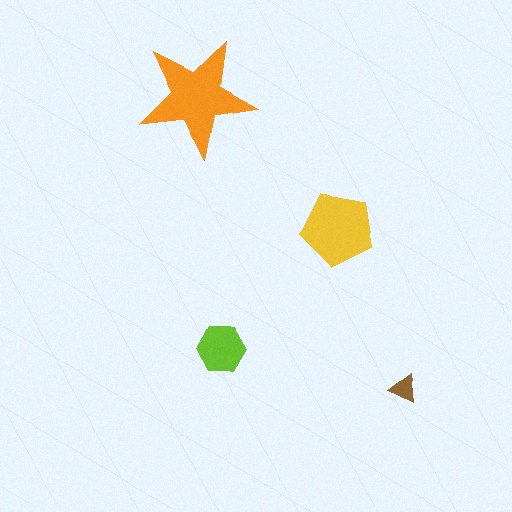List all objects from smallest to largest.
The brown triangle, the lime hexagon, the yellow pentagon, the orange star.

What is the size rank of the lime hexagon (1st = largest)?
3rd.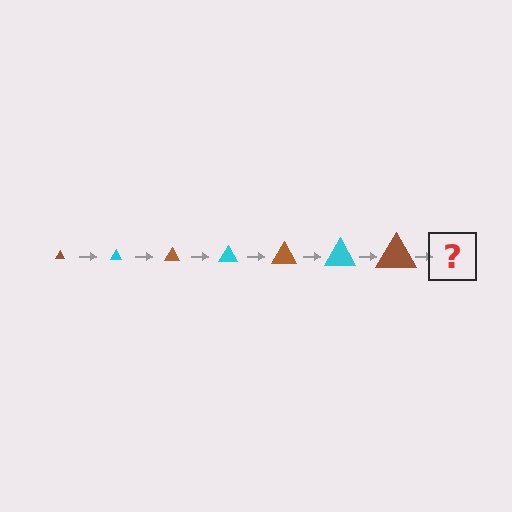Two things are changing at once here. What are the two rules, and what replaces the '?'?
The two rules are that the triangle grows larger each step and the color cycles through brown and cyan. The '?' should be a cyan triangle, larger than the previous one.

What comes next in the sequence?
The next element should be a cyan triangle, larger than the previous one.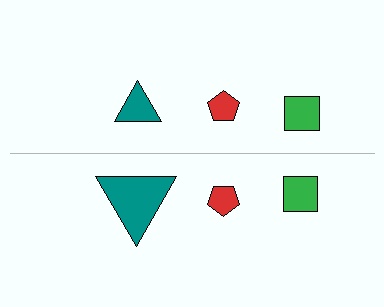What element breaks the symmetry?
The teal triangle on the bottom side has a different size than its mirror counterpart.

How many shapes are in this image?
There are 6 shapes in this image.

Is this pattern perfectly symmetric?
No, the pattern is not perfectly symmetric. The teal triangle on the bottom side has a different size than its mirror counterpart.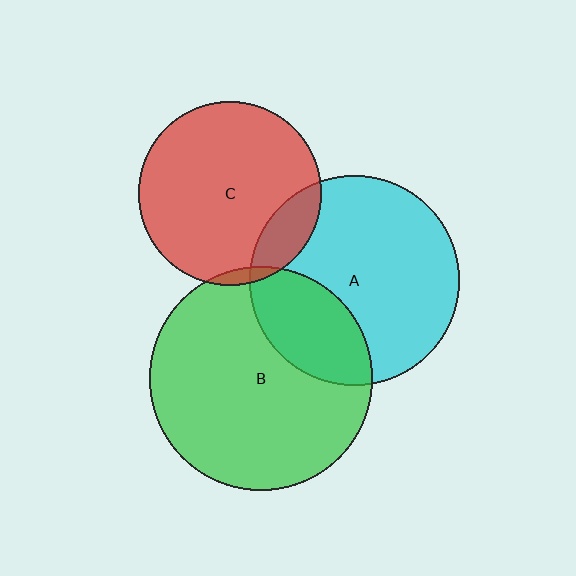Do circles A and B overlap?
Yes.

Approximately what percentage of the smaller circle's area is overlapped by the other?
Approximately 30%.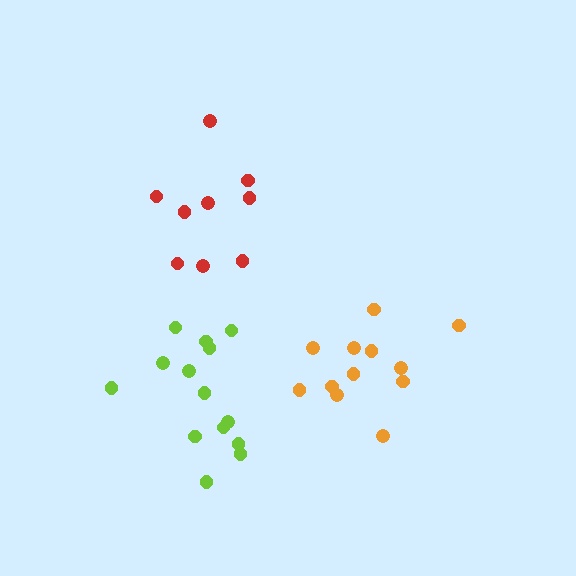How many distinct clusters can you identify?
There are 3 distinct clusters.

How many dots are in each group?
Group 1: 9 dots, Group 2: 12 dots, Group 3: 14 dots (35 total).